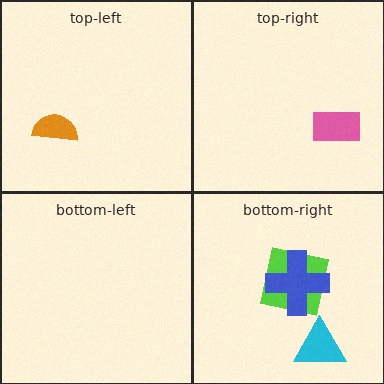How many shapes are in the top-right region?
1.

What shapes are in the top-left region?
The orange semicircle.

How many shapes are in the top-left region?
1.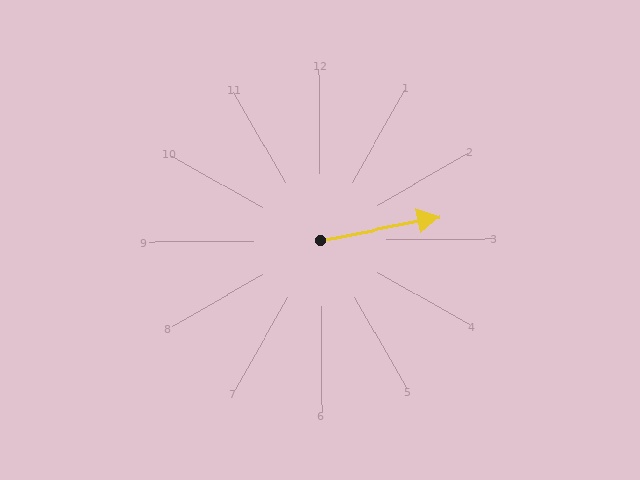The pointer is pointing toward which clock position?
Roughly 3 o'clock.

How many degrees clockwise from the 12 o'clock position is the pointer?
Approximately 79 degrees.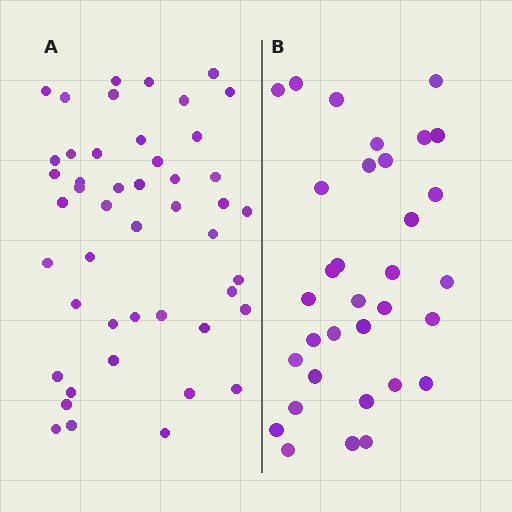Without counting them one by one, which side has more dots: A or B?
Region A (the left region) has more dots.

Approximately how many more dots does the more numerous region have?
Region A has approximately 15 more dots than region B.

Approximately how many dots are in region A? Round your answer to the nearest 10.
About 50 dots. (The exact count is 47, which rounds to 50.)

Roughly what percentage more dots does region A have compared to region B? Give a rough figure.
About 40% more.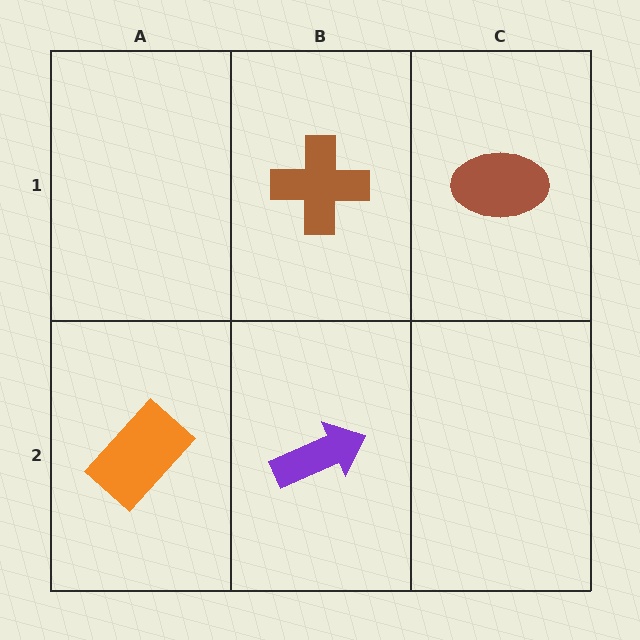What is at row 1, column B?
A brown cross.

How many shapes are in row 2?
2 shapes.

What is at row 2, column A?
An orange rectangle.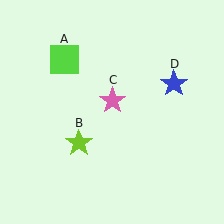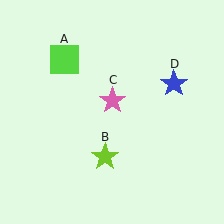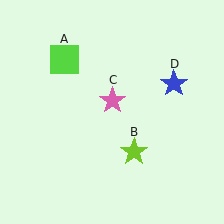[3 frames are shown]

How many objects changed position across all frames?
1 object changed position: lime star (object B).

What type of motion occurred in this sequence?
The lime star (object B) rotated counterclockwise around the center of the scene.